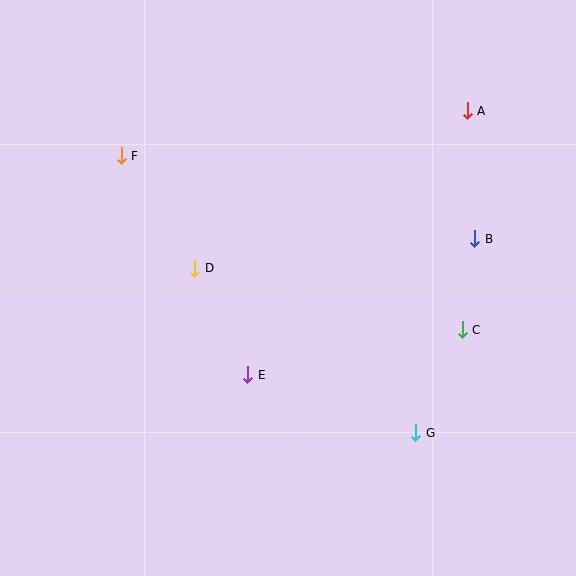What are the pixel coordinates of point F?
Point F is at (121, 156).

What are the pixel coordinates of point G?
Point G is at (416, 433).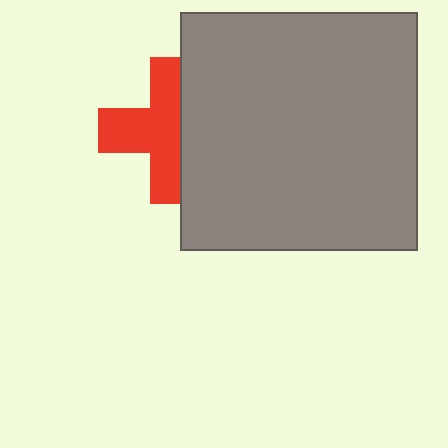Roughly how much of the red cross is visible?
About half of it is visible (roughly 60%).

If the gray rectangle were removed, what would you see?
You would see the complete red cross.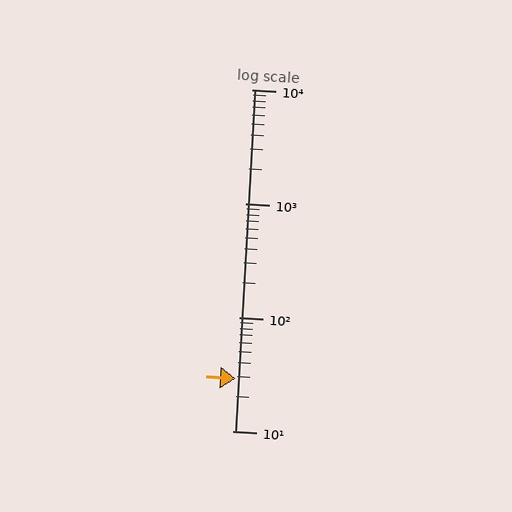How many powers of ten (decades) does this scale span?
The scale spans 3 decades, from 10 to 10000.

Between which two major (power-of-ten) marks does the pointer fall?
The pointer is between 10 and 100.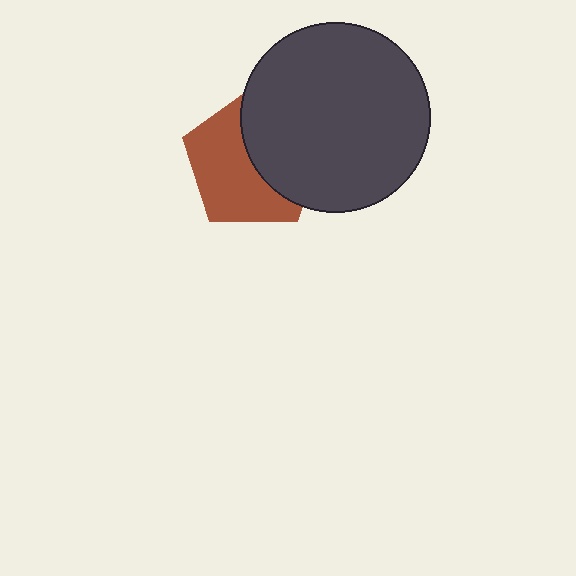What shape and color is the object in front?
The object in front is a dark gray circle.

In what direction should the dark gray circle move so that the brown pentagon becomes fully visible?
The dark gray circle should move right. That is the shortest direction to clear the overlap and leave the brown pentagon fully visible.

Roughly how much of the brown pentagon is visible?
About half of it is visible (roughly 55%).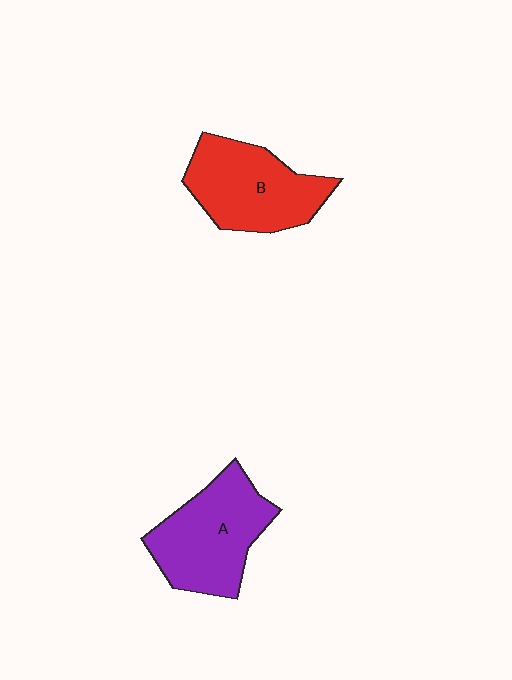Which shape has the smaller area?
Shape B (red).